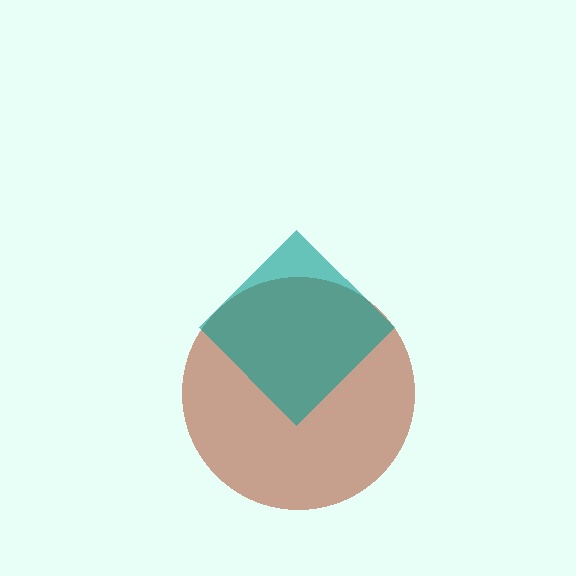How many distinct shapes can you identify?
There are 2 distinct shapes: a brown circle, a teal diamond.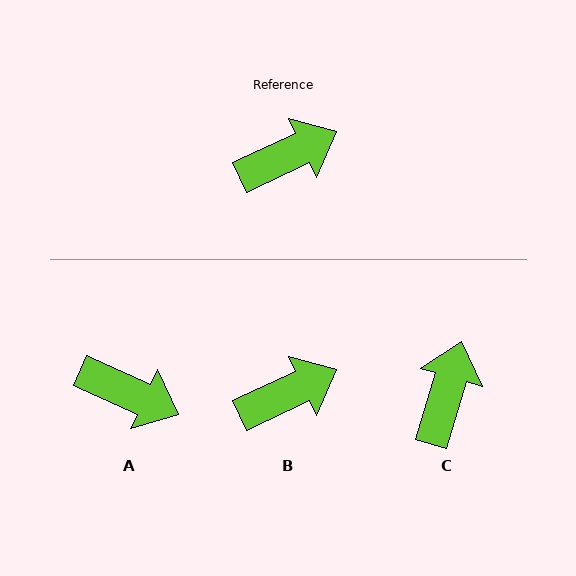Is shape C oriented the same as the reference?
No, it is off by about 48 degrees.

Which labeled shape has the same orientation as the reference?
B.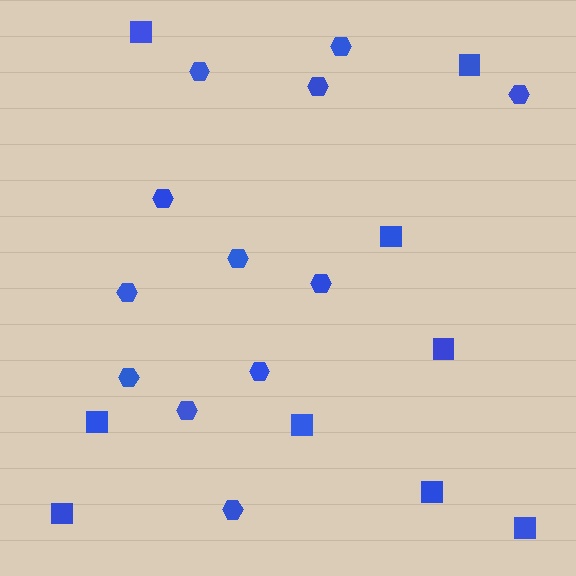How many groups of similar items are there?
There are 2 groups: one group of hexagons (12) and one group of squares (9).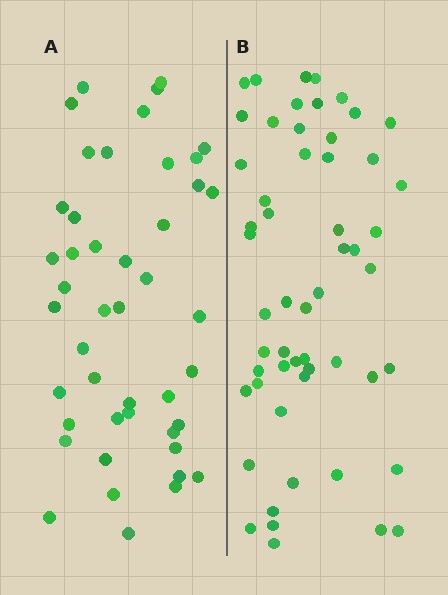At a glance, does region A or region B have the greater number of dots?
Region B (the right region) has more dots.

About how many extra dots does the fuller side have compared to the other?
Region B has roughly 10 or so more dots than region A.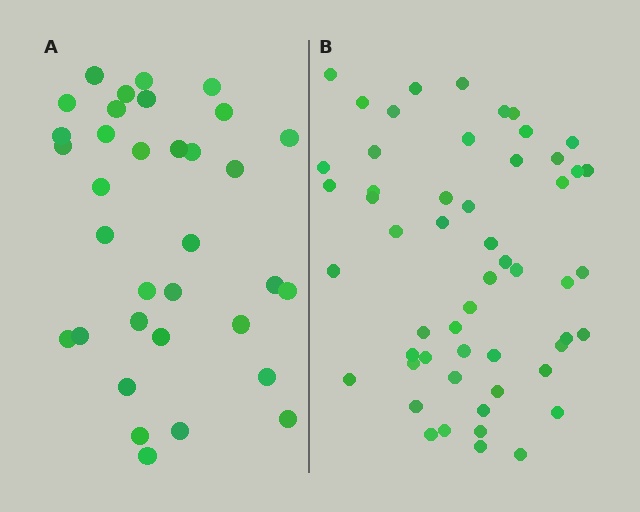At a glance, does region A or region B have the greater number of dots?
Region B (the right region) has more dots.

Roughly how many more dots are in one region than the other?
Region B has approximately 20 more dots than region A.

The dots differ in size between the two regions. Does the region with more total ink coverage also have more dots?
No. Region A has more total ink coverage because its dots are larger, but region B actually contains more individual dots. Total area can be misleading — the number of items is what matters here.